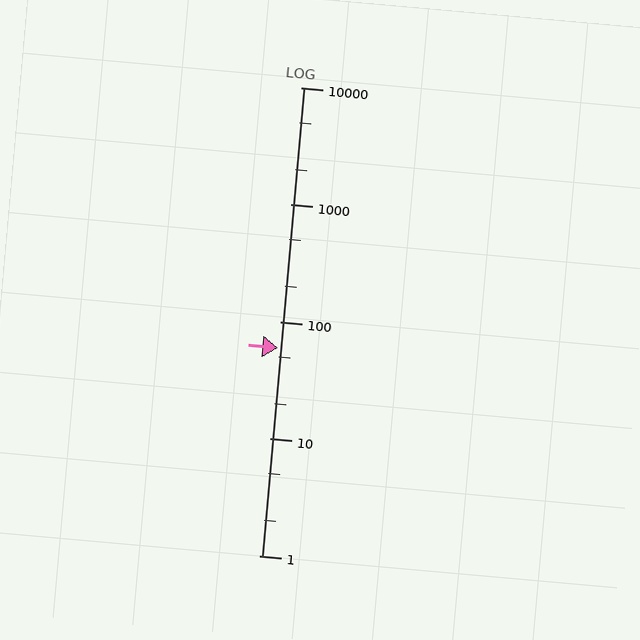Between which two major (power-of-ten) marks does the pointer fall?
The pointer is between 10 and 100.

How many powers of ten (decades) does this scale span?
The scale spans 4 decades, from 1 to 10000.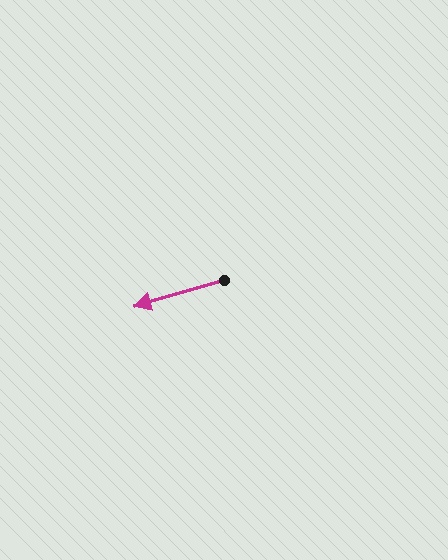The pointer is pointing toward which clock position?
Roughly 8 o'clock.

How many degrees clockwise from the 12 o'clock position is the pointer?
Approximately 254 degrees.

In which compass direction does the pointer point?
West.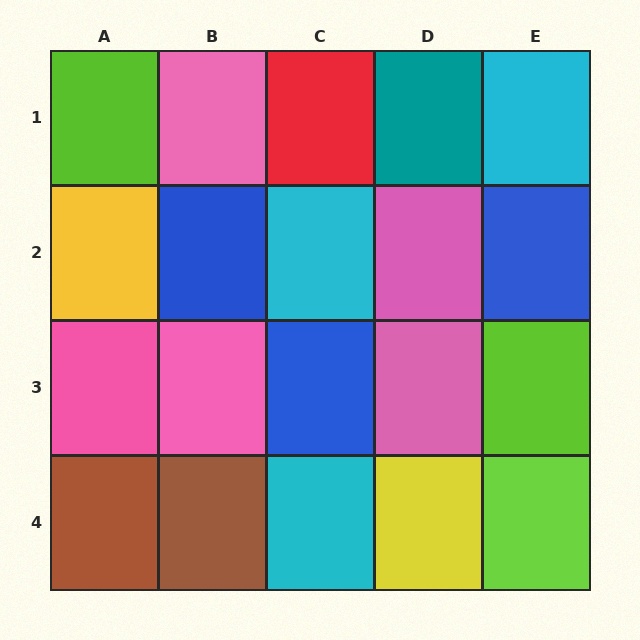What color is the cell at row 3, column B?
Pink.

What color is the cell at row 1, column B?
Pink.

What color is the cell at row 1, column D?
Teal.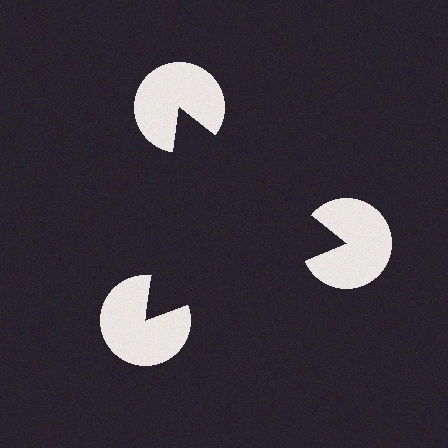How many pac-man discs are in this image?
There are 3 — one at each vertex of the illusory triangle.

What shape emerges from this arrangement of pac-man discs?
An illusory triangle — its edges are inferred from the aligned wedge cuts in the pac-man discs, not physically drawn.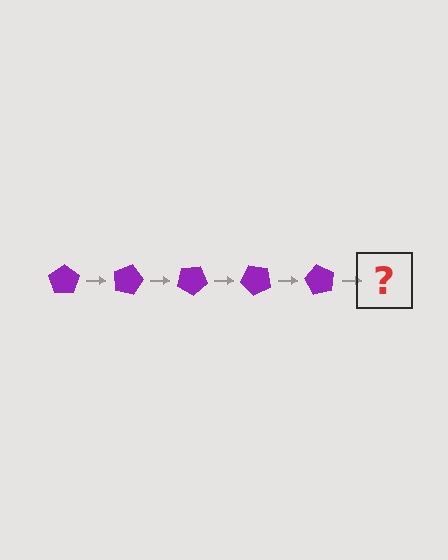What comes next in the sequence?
The next element should be a purple pentagon rotated 75 degrees.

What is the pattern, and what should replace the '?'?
The pattern is that the pentagon rotates 15 degrees each step. The '?' should be a purple pentagon rotated 75 degrees.